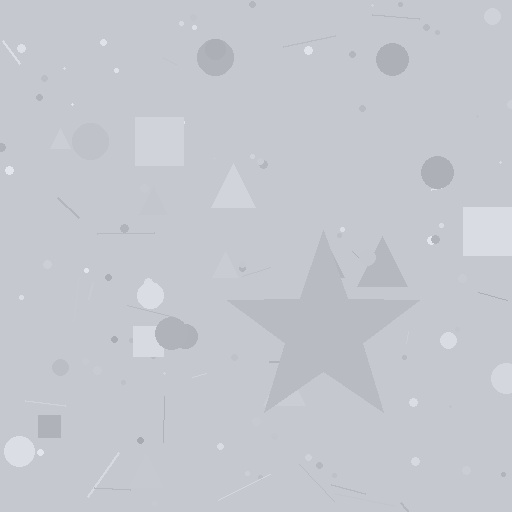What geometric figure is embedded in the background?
A star is embedded in the background.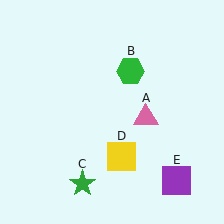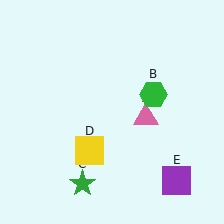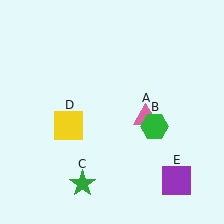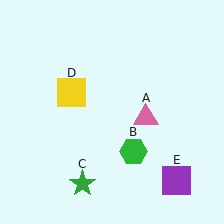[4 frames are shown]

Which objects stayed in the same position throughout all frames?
Pink triangle (object A) and green star (object C) and purple square (object E) remained stationary.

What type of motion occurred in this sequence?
The green hexagon (object B), yellow square (object D) rotated clockwise around the center of the scene.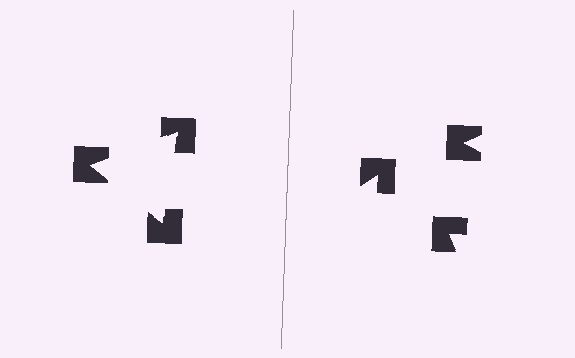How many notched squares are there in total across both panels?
6 — 3 on each side.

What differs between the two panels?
The notched squares are positioned identically on both sides; only the wedge orientations differ. On the left they align to a triangle; on the right they are misaligned.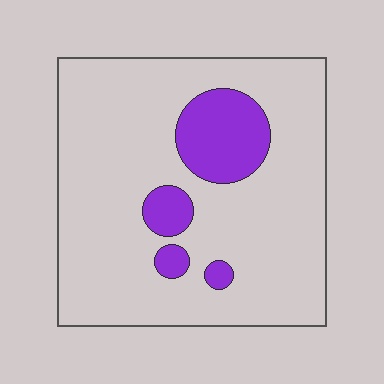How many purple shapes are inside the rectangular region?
4.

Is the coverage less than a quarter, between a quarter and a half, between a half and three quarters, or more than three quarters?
Less than a quarter.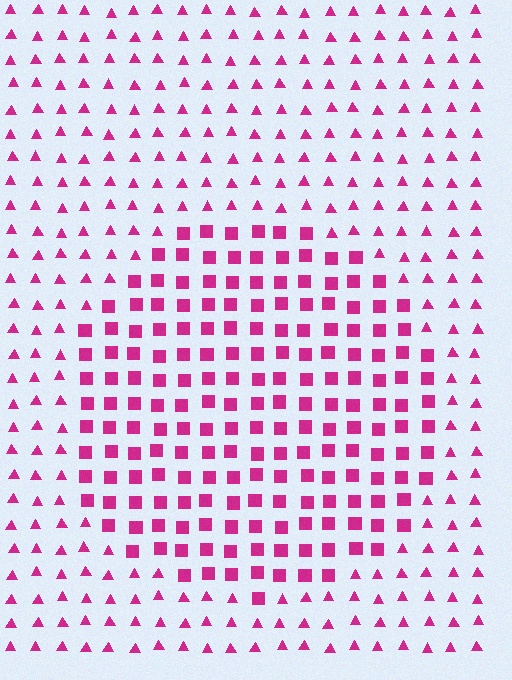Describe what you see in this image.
The image is filled with small magenta elements arranged in a uniform grid. A circle-shaped region contains squares, while the surrounding area contains triangles. The boundary is defined purely by the change in element shape.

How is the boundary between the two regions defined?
The boundary is defined by a change in element shape: squares inside vs. triangles outside. All elements share the same color and spacing.